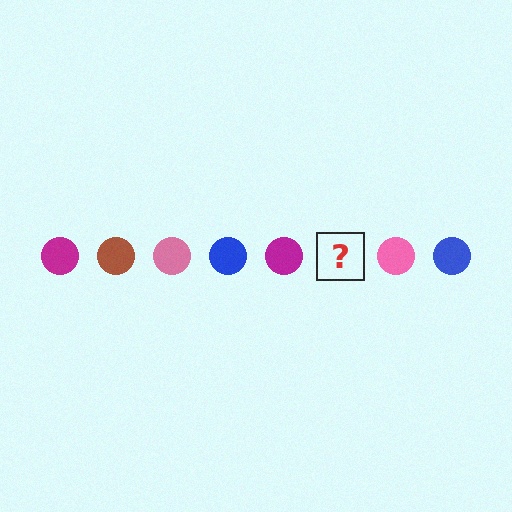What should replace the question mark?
The question mark should be replaced with a brown circle.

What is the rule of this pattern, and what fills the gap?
The rule is that the pattern cycles through magenta, brown, pink, blue circles. The gap should be filled with a brown circle.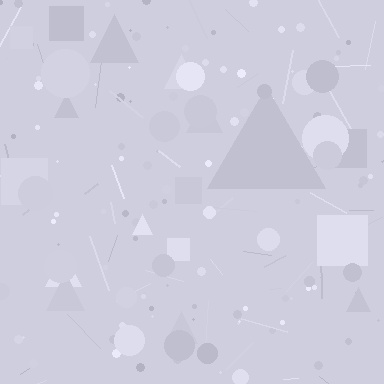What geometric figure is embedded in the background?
A triangle is embedded in the background.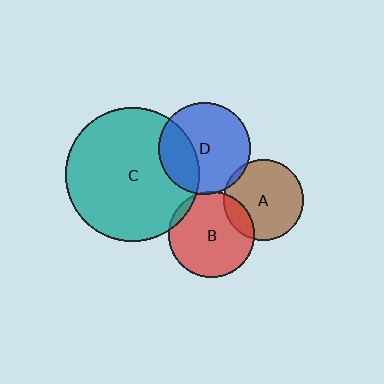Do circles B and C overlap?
Yes.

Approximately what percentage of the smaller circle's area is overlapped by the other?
Approximately 5%.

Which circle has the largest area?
Circle C (teal).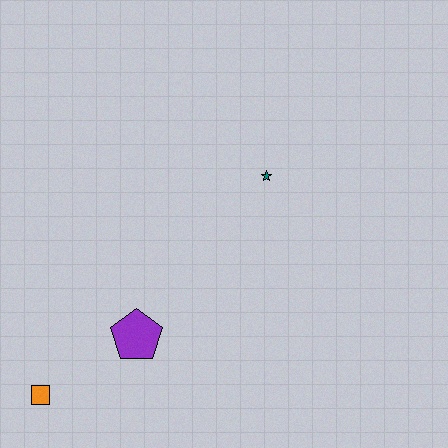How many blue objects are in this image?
There are no blue objects.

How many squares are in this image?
There is 1 square.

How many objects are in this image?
There are 3 objects.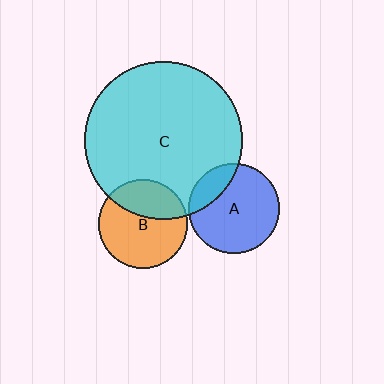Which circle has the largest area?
Circle C (cyan).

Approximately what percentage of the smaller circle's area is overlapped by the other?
Approximately 35%.